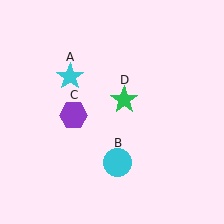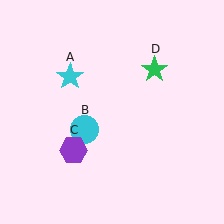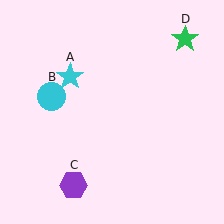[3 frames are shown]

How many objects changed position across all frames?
3 objects changed position: cyan circle (object B), purple hexagon (object C), green star (object D).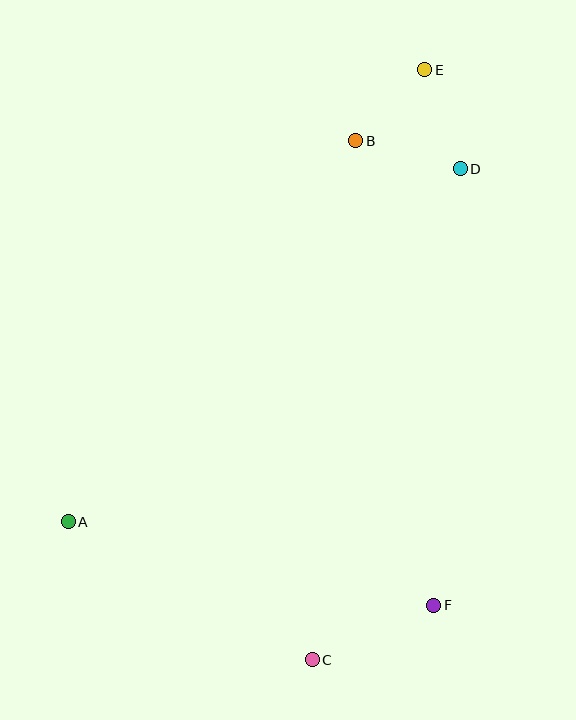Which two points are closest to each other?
Points B and E are closest to each other.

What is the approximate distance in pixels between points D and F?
The distance between D and F is approximately 437 pixels.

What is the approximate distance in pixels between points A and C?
The distance between A and C is approximately 280 pixels.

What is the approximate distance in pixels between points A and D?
The distance between A and D is approximately 528 pixels.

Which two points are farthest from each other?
Points C and E are farthest from each other.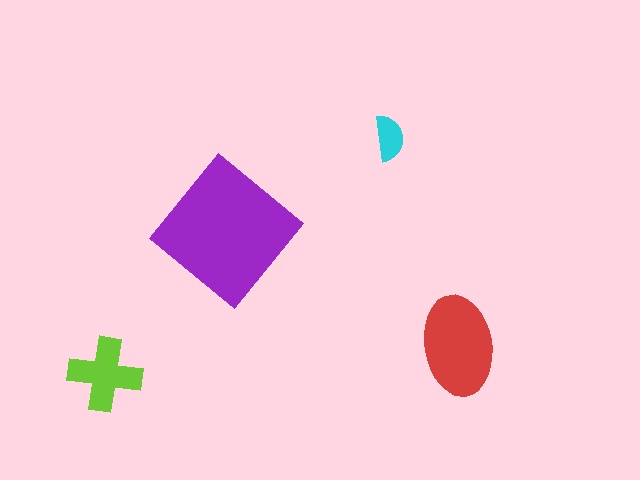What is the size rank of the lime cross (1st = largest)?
3rd.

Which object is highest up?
The cyan semicircle is topmost.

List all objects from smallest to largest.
The cyan semicircle, the lime cross, the red ellipse, the purple diamond.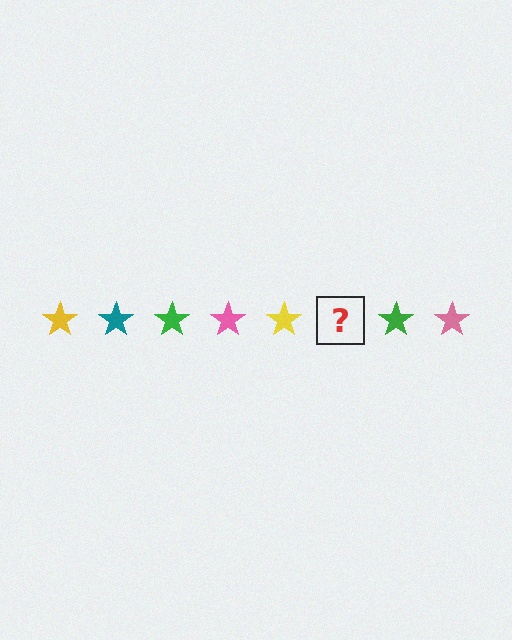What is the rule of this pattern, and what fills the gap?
The rule is that the pattern cycles through yellow, teal, green, pink stars. The gap should be filled with a teal star.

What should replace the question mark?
The question mark should be replaced with a teal star.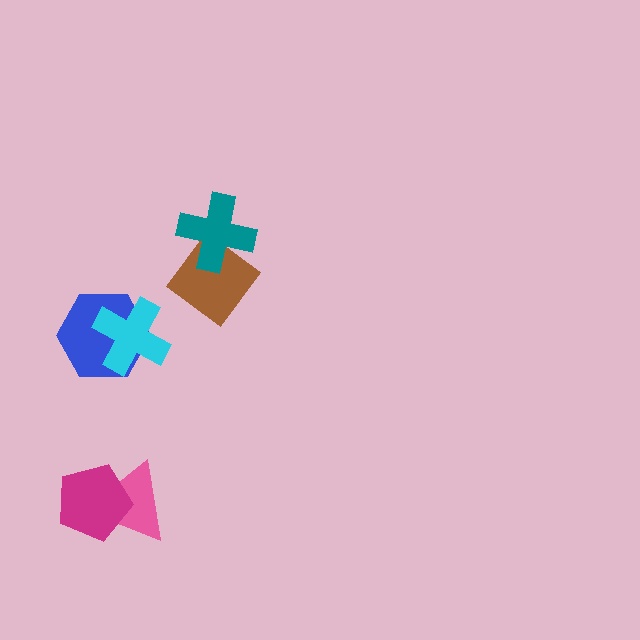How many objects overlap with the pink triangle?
1 object overlaps with the pink triangle.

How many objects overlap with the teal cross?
1 object overlaps with the teal cross.